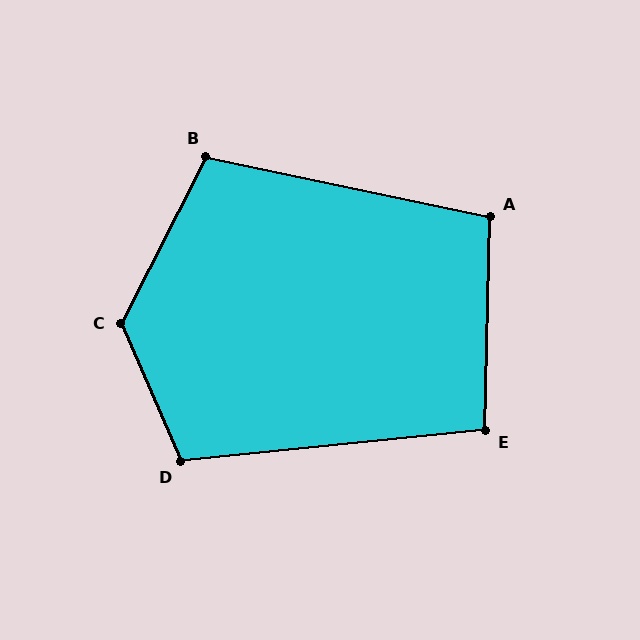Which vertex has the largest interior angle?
C, at approximately 130 degrees.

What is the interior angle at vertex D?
Approximately 107 degrees (obtuse).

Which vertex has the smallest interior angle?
E, at approximately 97 degrees.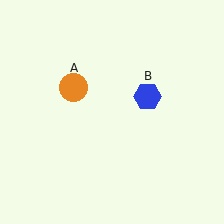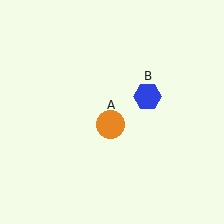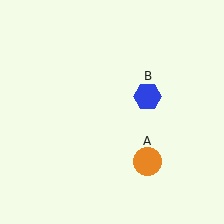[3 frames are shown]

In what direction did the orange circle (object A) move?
The orange circle (object A) moved down and to the right.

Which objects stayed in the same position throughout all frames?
Blue hexagon (object B) remained stationary.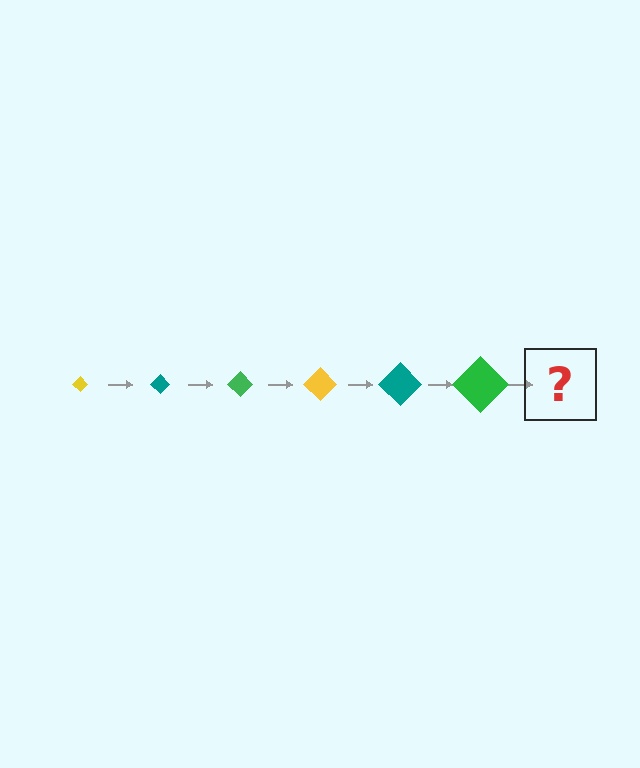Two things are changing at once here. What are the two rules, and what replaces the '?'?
The two rules are that the diamond grows larger each step and the color cycles through yellow, teal, and green. The '?' should be a yellow diamond, larger than the previous one.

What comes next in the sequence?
The next element should be a yellow diamond, larger than the previous one.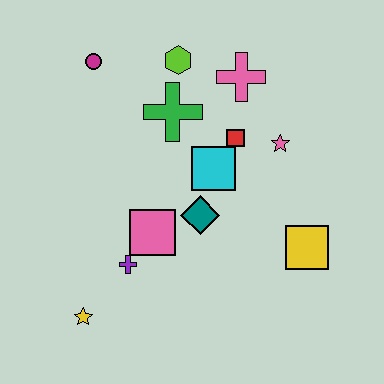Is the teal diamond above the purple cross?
Yes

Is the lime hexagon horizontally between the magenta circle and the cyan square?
Yes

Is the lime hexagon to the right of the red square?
No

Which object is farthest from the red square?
The yellow star is farthest from the red square.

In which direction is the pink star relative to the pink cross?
The pink star is below the pink cross.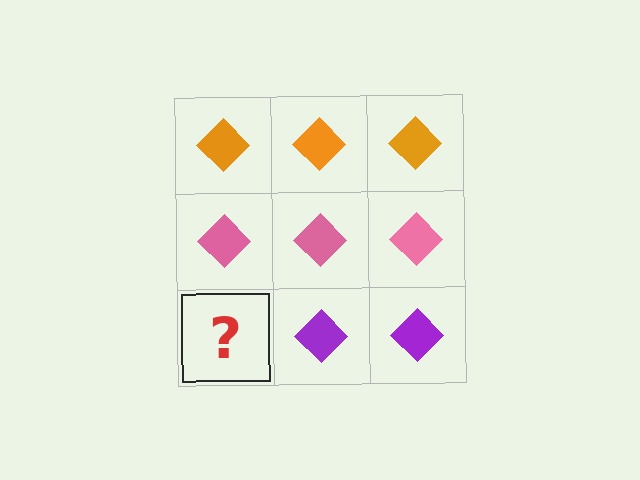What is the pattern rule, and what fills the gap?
The rule is that each row has a consistent color. The gap should be filled with a purple diamond.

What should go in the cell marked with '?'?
The missing cell should contain a purple diamond.